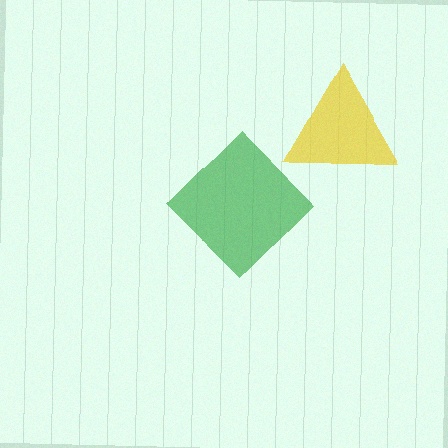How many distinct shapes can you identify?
There are 2 distinct shapes: a yellow triangle, a green diamond.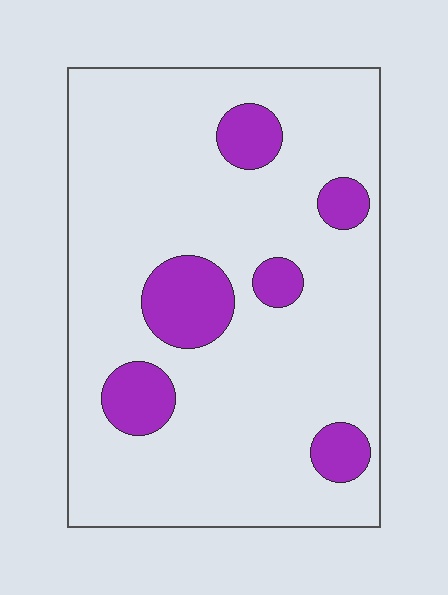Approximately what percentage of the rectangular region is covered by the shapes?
Approximately 15%.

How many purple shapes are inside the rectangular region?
6.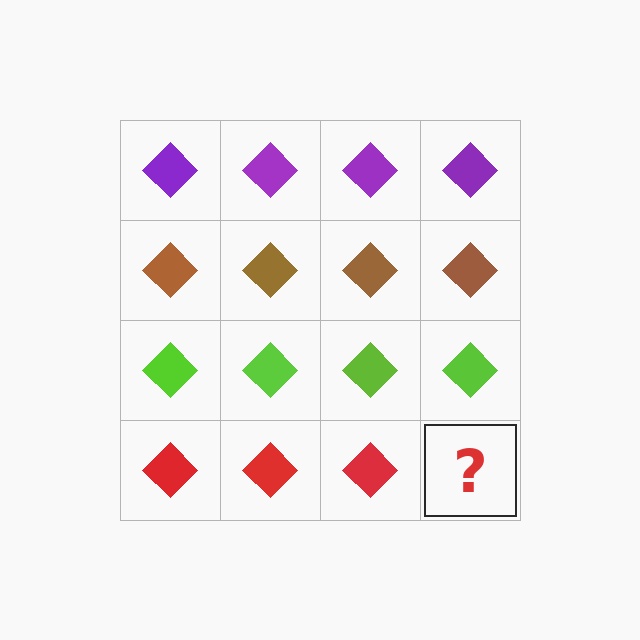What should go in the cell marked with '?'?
The missing cell should contain a red diamond.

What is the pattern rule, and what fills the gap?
The rule is that each row has a consistent color. The gap should be filled with a red diamond.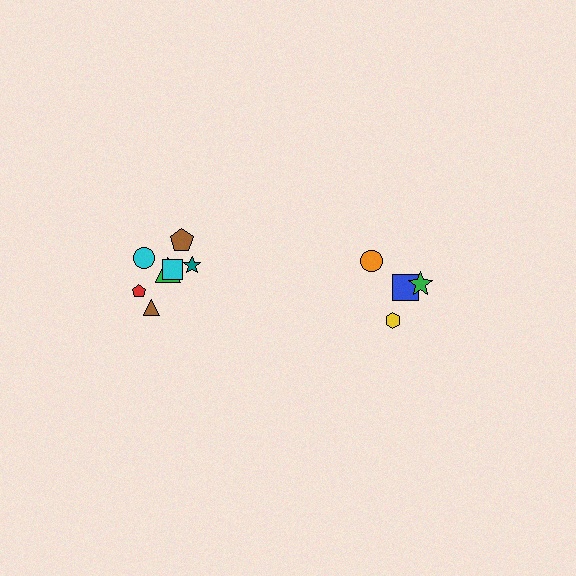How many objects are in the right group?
There are 4 objects.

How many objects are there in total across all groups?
There are 11 objects.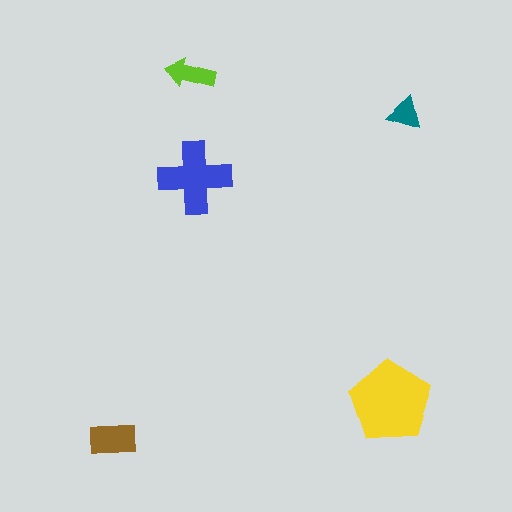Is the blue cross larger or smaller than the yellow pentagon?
Smaller.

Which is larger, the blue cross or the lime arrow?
The blue cross.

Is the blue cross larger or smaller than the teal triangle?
Larger.